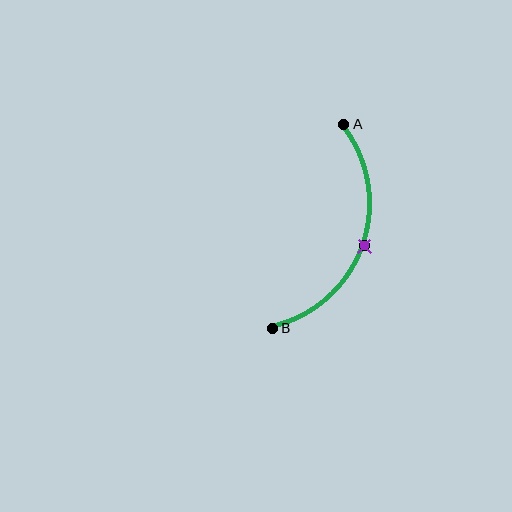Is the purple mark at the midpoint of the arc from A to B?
Yes. The purple mark lies on the arc at equal arc-length from both A and B — it is the arc midpoint.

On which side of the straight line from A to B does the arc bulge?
The arc bulges to the right of the straight line connecting A and B.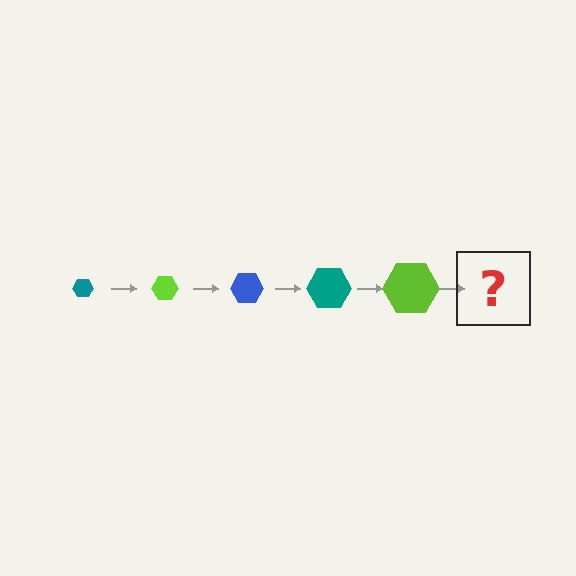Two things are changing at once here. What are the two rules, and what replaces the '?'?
The two rules are that the hexagon grows larger each step and the color cycles through teal, lime, and blue. The '?' should be a blue hexagon, larger than the previous one.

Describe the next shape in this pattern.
It should be a blue hexagon, larger than the previous one.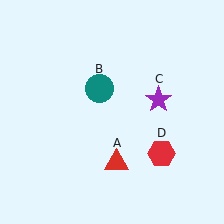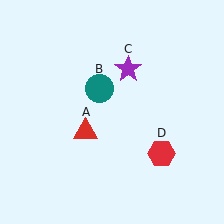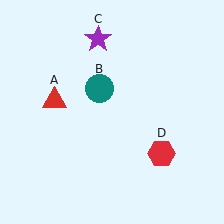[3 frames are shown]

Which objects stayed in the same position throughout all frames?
Teal circle (object B) and red hexagon (object D) remained stationary.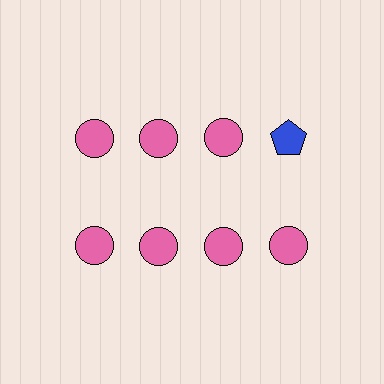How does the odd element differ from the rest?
It differs in both color (blue instead of pink) and shape (pentagon instead of circle).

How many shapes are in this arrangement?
There are 8 shapes arranged in a grid pattern.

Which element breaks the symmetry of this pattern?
The blue pentagon in the top row, second from right column breaks the symmetry. All other shapes are pink circles.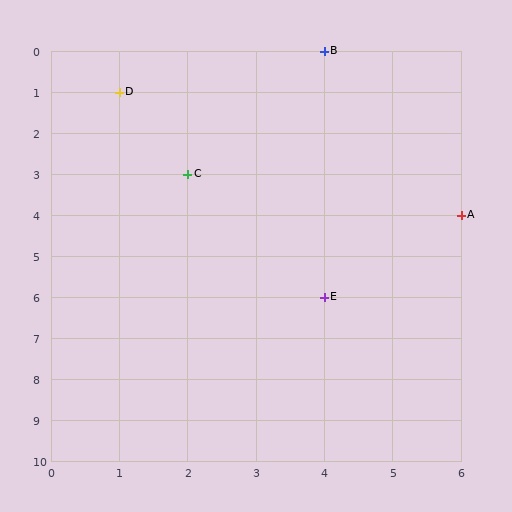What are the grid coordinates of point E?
Point E is at grid coordinates (4, 6).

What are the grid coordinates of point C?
Point C is at grid coordinates (2, 3).